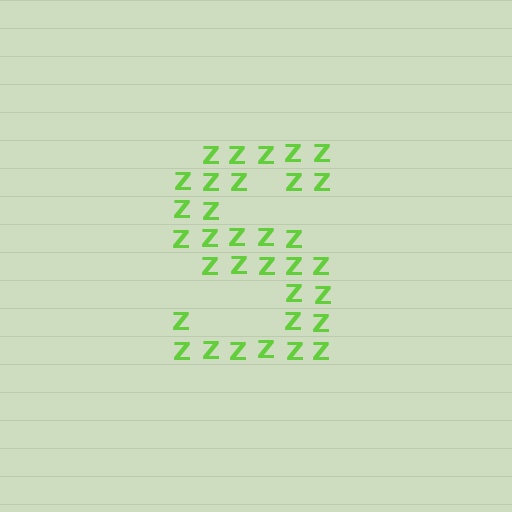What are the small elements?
The small elements are letter Z's.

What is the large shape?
The large shape is the letter S.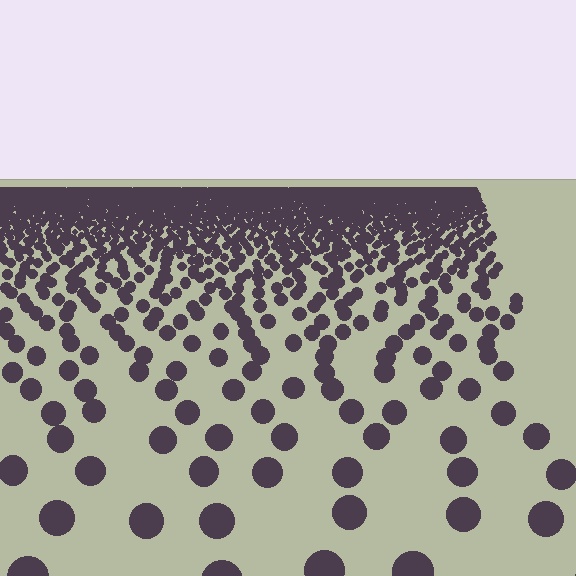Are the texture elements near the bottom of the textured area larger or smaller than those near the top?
Larger. Near the bottom, elements are closer to the viewer and appear at a bigger on-screen size.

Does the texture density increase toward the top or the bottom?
Density increases toward the top.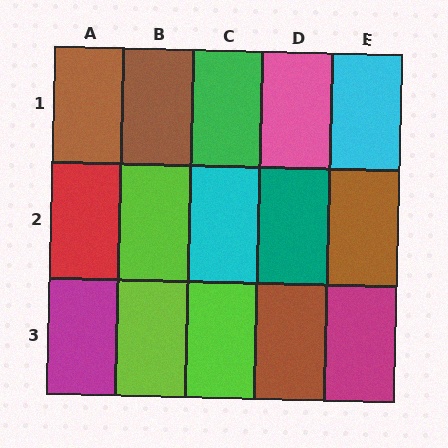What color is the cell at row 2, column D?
Teal.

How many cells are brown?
4 cells are brown.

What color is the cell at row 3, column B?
Lime.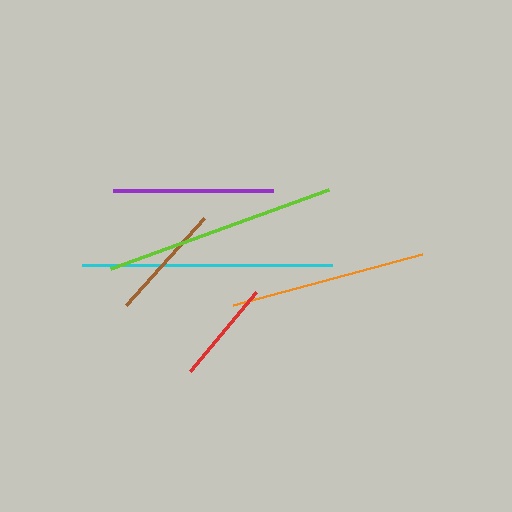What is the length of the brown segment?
The brown segment is approximately 116 pixels long.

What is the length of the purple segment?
The purple segment is approximately 160 pixels long.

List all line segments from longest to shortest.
From longest to shortest: cyan, lime, orange, purple, brown, red.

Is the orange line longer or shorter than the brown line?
The orange line is longer than the brown line.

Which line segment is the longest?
The cyan line is the longest at approximately 251 pixels.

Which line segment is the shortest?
The red line is the shortest at approximately 103 pixels.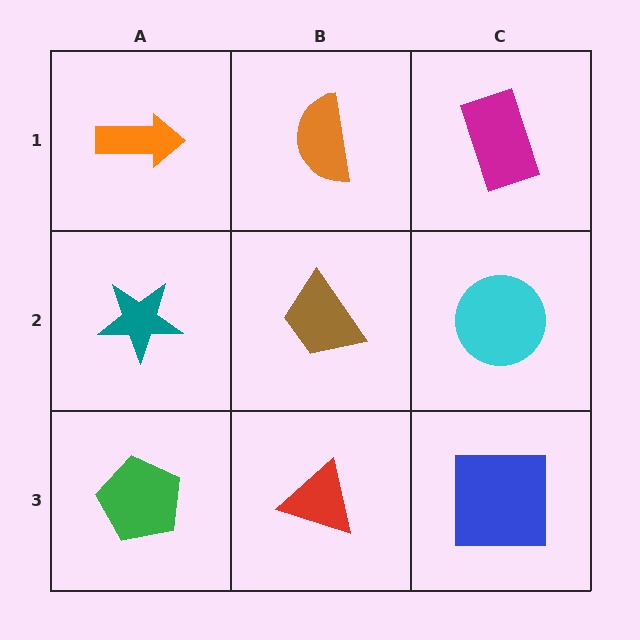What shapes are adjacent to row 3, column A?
A teal star (row 2, column A), a red triangle (row 3, column B).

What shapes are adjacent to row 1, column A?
A teal star (row 2, column A), an orange semicircle (row 1, column B).